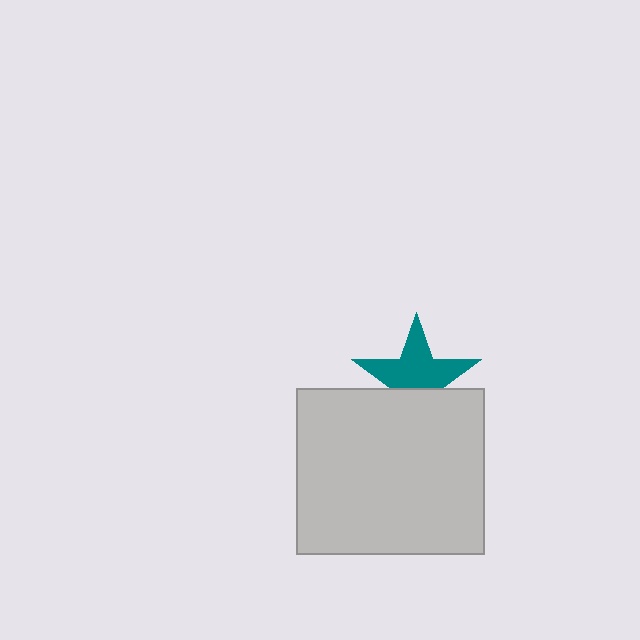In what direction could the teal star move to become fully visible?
The teal star could move up. That would shift it out from behind the light gray rectangle entirely.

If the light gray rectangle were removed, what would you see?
You would see the complete teal star.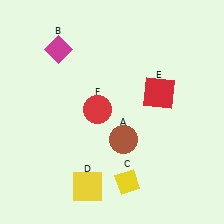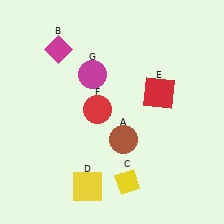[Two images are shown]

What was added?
A magenta circle (G) was added in Image 2.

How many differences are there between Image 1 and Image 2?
There is 1 difference between the two images.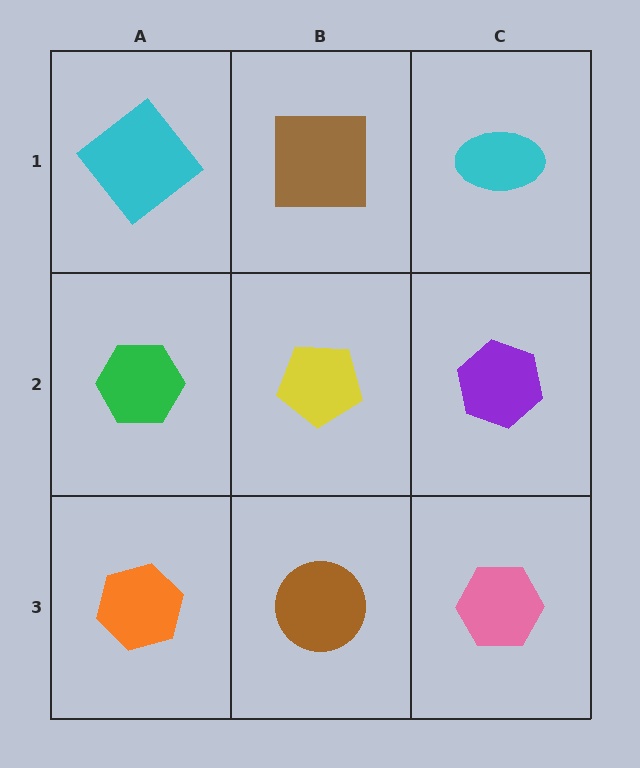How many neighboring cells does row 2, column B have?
4.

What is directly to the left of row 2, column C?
A yellow pentagon.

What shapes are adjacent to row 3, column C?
A purple hexagon (row 2, column C), a brown circle (row 3, column B).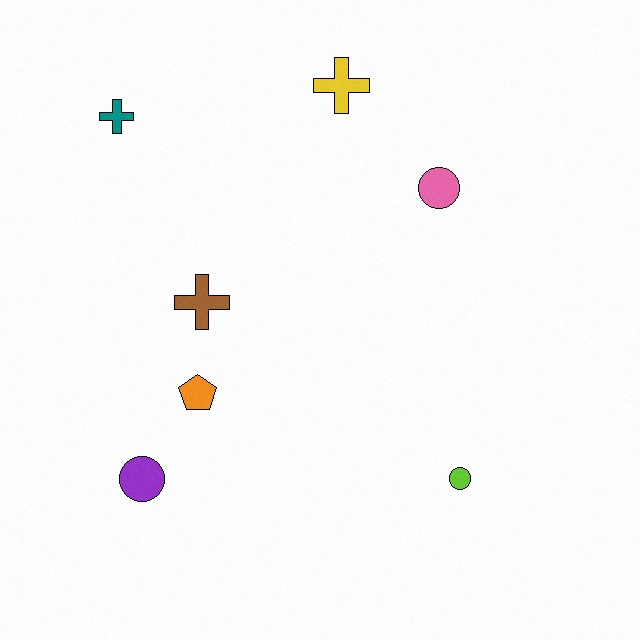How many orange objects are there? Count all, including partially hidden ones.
There is 1 orange object.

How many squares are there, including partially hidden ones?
There are no squares.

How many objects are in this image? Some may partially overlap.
There are 7 objects.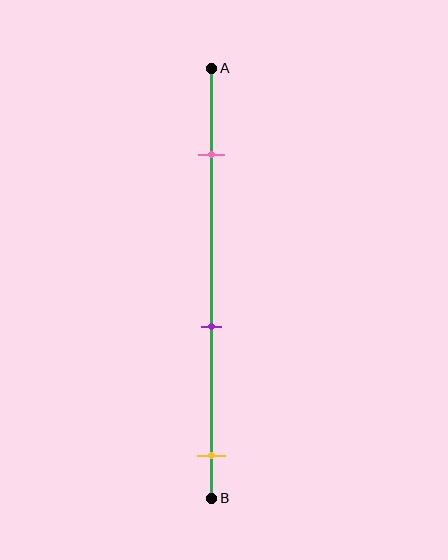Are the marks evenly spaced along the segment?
Yes, the marks are approximately evenly spaced.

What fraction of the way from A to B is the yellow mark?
The yellow mark is approximately 90% (0.9) of the way from A to B.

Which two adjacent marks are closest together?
The purple and yellow marks are the closest adjacent pair.